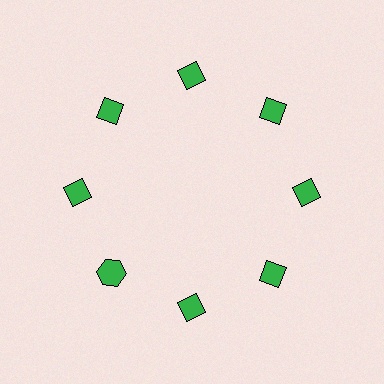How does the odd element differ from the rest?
It has a different shape: hexagon instead of diamond.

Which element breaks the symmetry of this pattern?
The green hexagon at roughly the 8 o'clock position breaks the symmetry. All other shapes are green diamonds.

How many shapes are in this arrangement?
There are 8 shapes arranged in a ring pattern.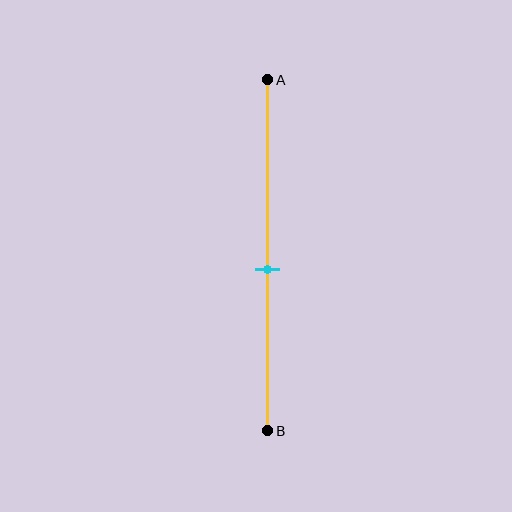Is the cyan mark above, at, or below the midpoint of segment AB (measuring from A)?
The cyan mark is below the midpoint of segment AB.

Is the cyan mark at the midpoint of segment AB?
No, the mark is at about 55% from A, not at the 50% midpoint.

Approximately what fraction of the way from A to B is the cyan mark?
The cyan mark is approximately 55% of the way from A to B.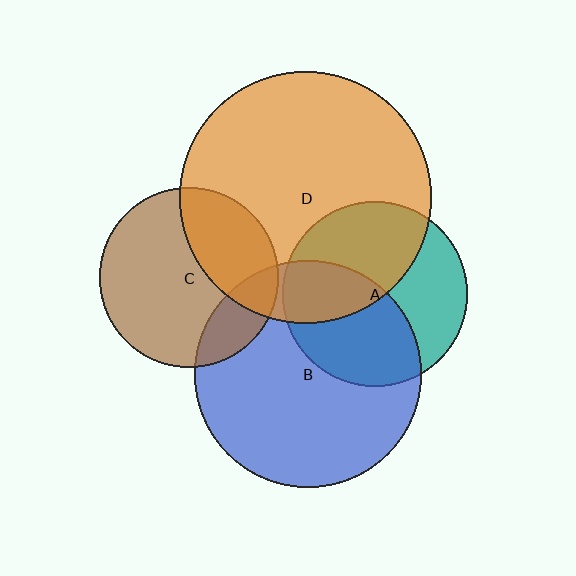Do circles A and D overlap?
Yes.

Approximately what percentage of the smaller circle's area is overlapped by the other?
Approximately 45%.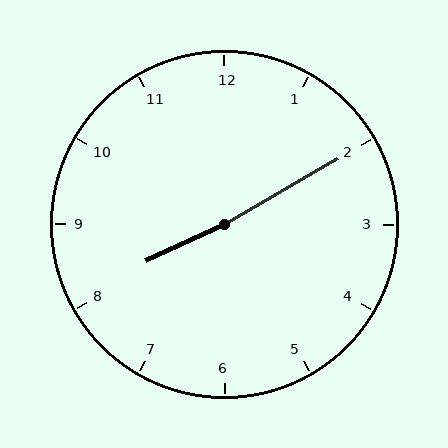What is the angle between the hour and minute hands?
Approximately 175 degrees.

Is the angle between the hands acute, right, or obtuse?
It is obtuse.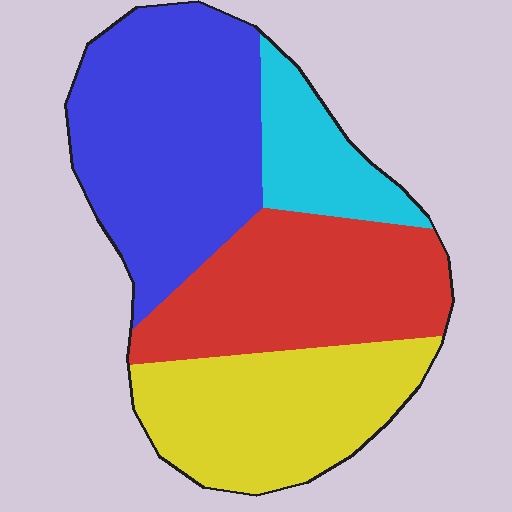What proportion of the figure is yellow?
Yellow takes up about one quarter (1/4) of the figure.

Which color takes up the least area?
Cyan, at roughly 10%.